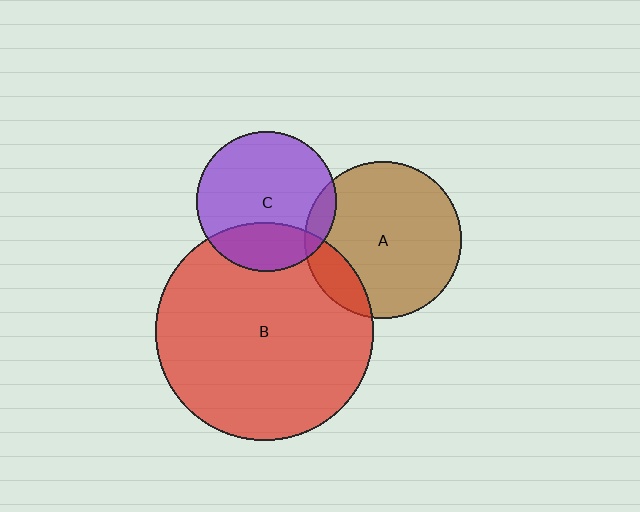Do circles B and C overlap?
Yes.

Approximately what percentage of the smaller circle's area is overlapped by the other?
Approximately 25%.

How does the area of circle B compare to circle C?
Approximately 2.4 times.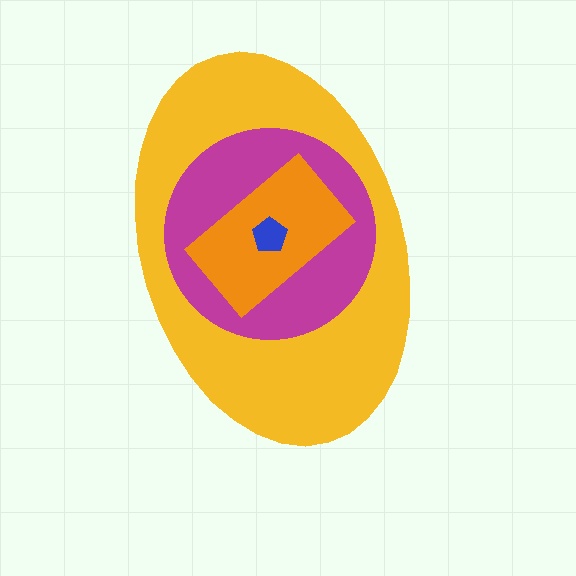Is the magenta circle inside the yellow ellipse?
Yes.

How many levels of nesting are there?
4.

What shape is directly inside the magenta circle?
The orange rectangle.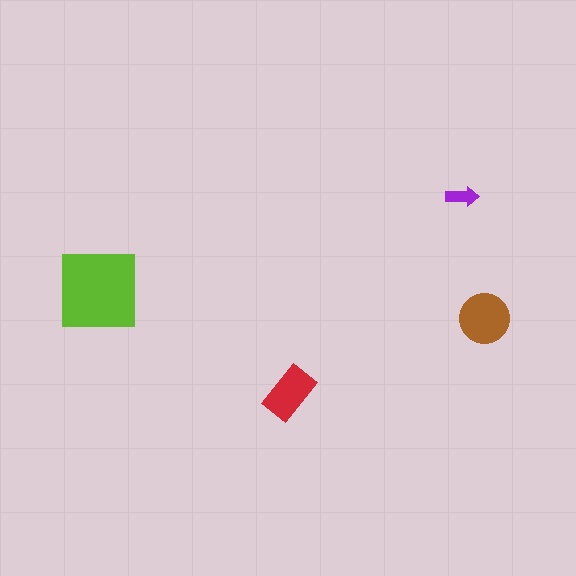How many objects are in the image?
There are 4 objects in the image.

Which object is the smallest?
The purple arrow.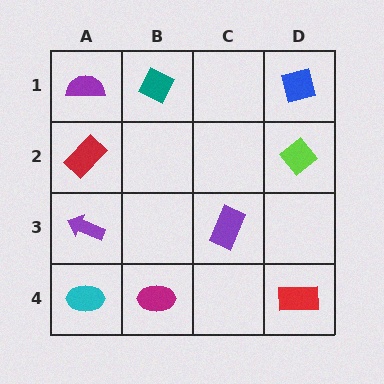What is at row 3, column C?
A purple rectangle.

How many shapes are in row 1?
3 shapes.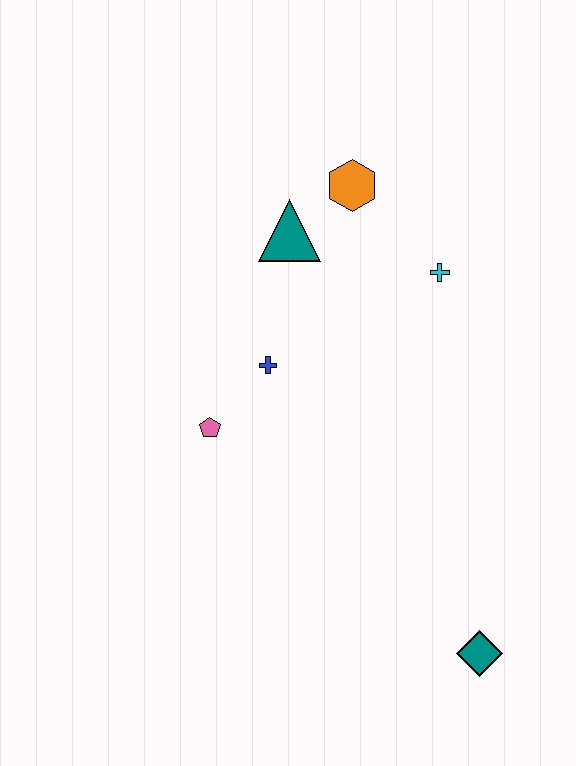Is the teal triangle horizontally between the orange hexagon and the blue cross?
Yes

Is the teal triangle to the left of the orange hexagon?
Yes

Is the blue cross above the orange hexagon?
No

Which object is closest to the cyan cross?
The orange hexagon is closest to the cyan cross.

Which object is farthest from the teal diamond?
The orange hexagon is farthest from the teal diamond.